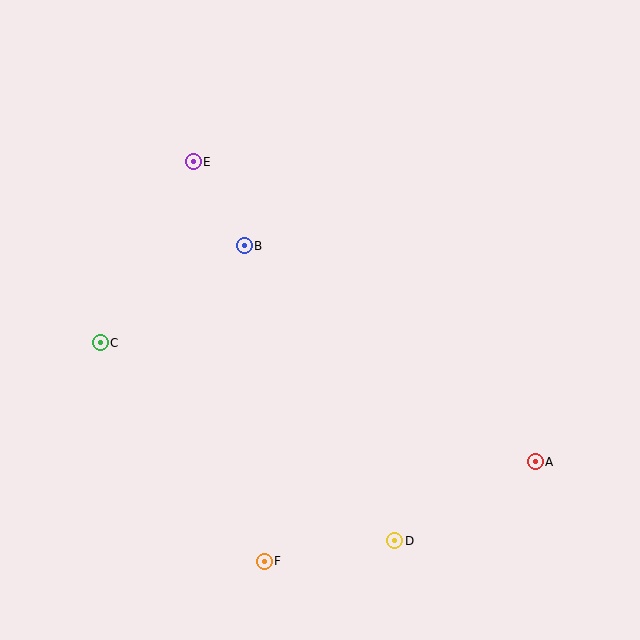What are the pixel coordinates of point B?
Point B is at (244, 246).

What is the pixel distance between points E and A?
The distance between E and A is 455 pixels.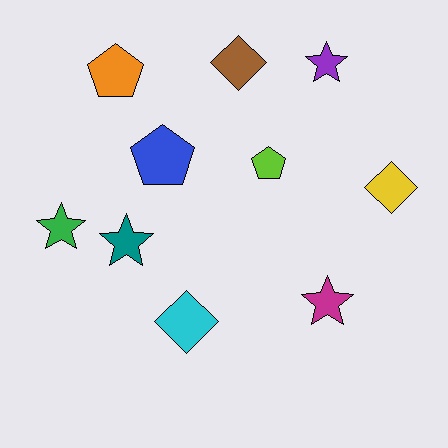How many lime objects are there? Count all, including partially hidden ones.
There is 1 lime object.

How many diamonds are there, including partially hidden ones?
There are 3 diamonds.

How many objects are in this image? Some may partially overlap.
There are 10 objects.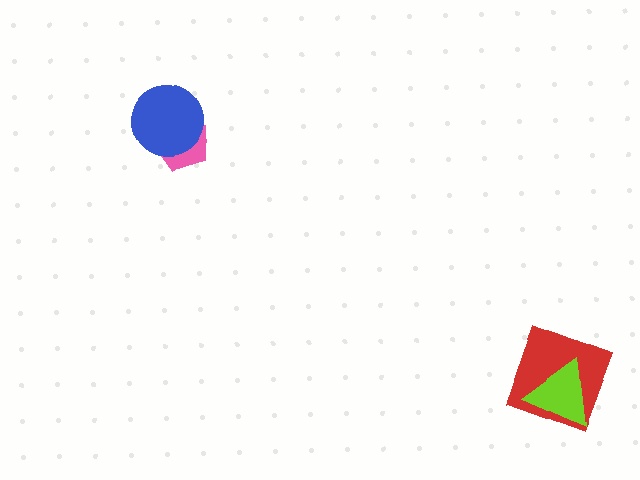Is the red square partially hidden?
Yes, it is partially covered by another shape.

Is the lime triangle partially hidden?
No, no other shape covers it.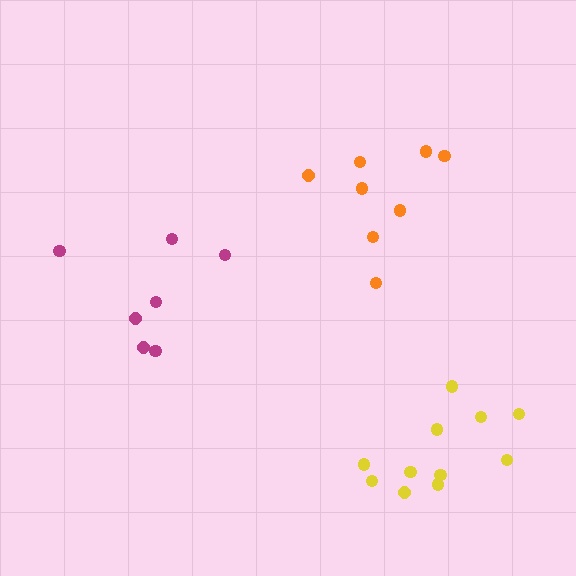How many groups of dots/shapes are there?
There are 3 groups.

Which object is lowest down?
The yellow cluster is bottommost.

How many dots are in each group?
Group 1: 11 dots, Group 2: 8 dots, Group 3: 7 dots (26 total).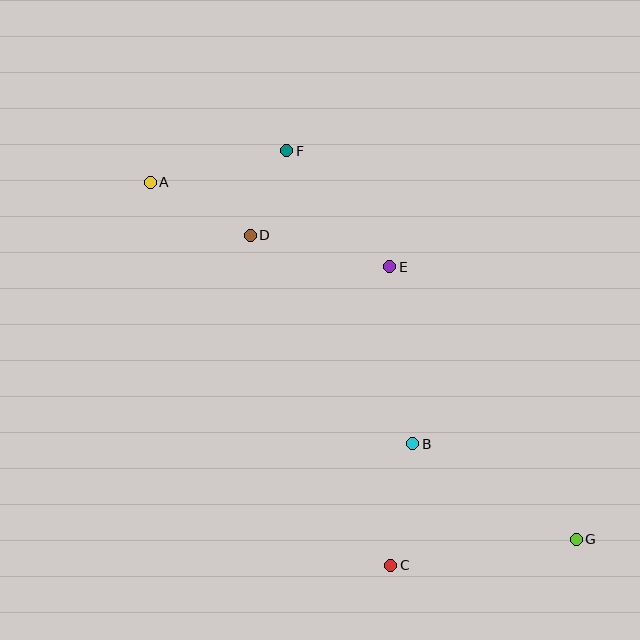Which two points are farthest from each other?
Points A and G are farthest from each other.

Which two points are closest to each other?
Points D and F are closest to each other.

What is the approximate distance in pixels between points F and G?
The distance between F and G is approximately 485 pixels.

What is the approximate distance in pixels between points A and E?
The distance between A and E is approximately 254 pixels.